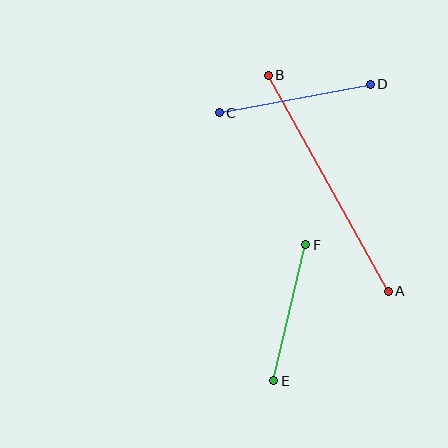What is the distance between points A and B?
The distance is approximately 247 pixels.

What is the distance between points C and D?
The distance is approximately 154 pixels.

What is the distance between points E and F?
The distance is approximately 140 pixels.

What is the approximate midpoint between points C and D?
The midpoint is at approximately (295, 99) pixels.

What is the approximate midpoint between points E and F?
The midpoint is at approximately (290, 313) pixels.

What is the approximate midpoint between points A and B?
The midpoint is at approximately (328, 183) pixels.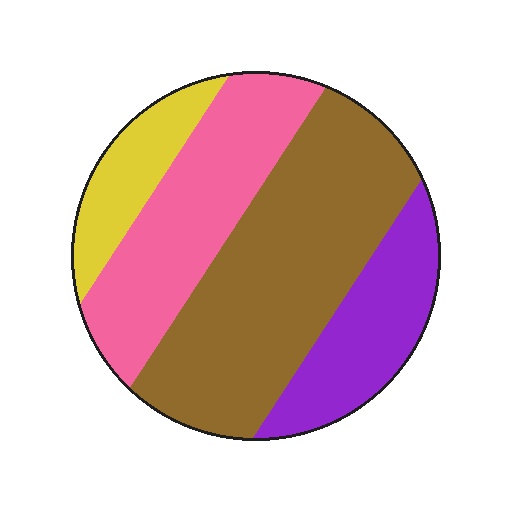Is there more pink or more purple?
Pink.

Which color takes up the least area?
Yellow, at roughly 10%.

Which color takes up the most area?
Brown, at roughly 45%.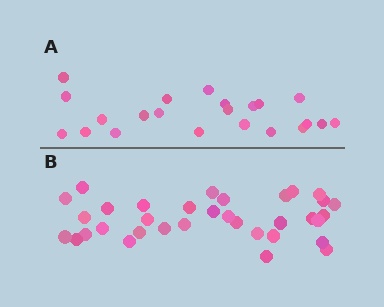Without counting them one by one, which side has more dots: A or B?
Region B (the bottom region) has more dots.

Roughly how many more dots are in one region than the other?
Region B has roughly 12 or so more dots than region A.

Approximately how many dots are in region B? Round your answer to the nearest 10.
About 30 dots. (The exact count is 34, which rounds to 30.)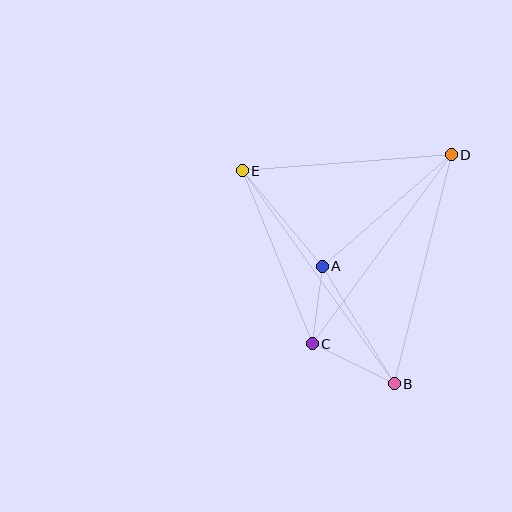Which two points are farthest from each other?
Points B and E are farthest from each other.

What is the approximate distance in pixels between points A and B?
The distance between A and B is approximately 138 pixels.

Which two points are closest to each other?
Points A and C are closest to each other.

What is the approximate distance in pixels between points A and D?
The distance between A and D is approximately 170 pixels.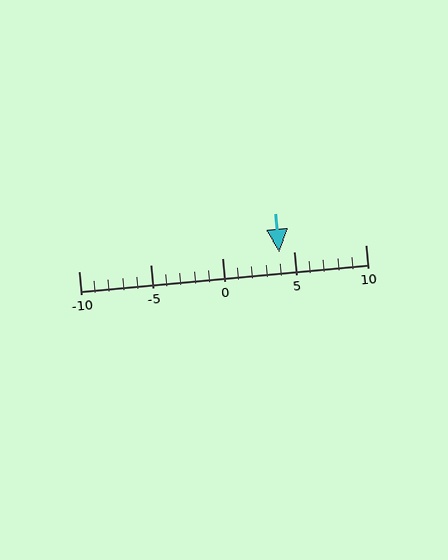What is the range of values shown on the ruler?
The ruler shows values from -10 to 10.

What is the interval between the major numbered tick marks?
The major tick marks are spaced 5 units apart.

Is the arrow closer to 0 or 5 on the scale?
The arrow is closer to 5.